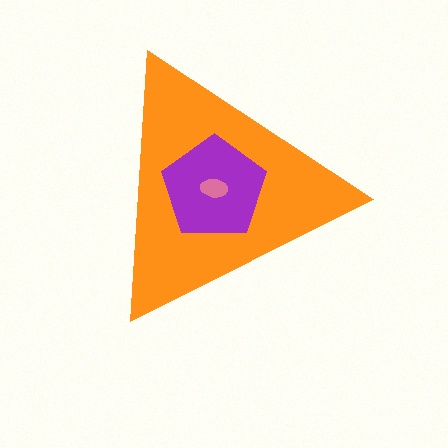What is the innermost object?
The pink ellipse.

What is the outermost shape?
The orange triangle.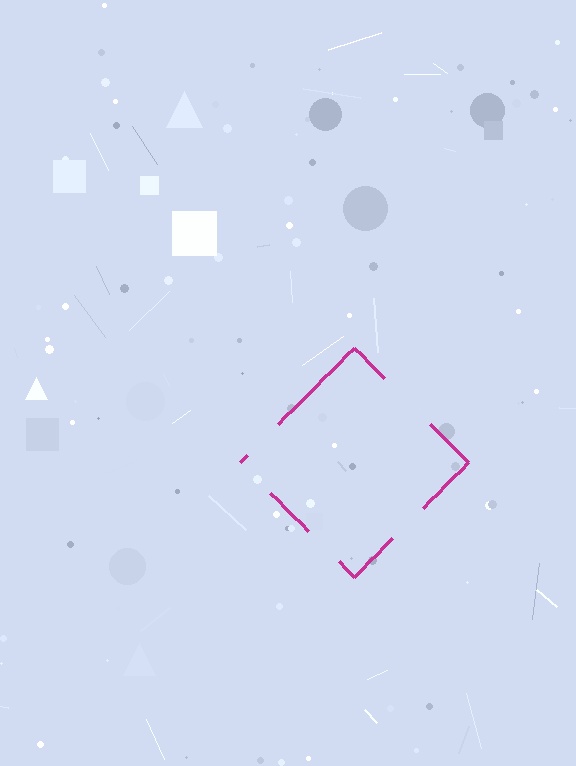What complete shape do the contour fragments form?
The contour fragments form a diamond.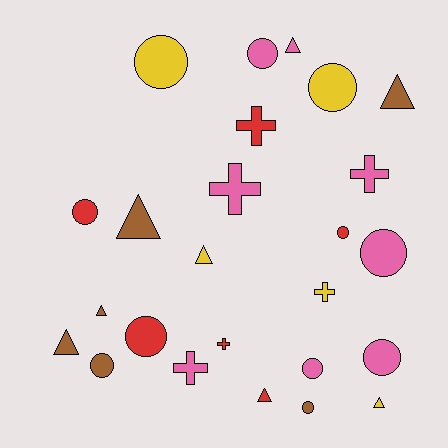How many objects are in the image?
There are 25 objects.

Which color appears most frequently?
Pink, with 8 objects.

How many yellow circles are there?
There are 2 yellow circles.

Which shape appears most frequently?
Circle, with 11 objects.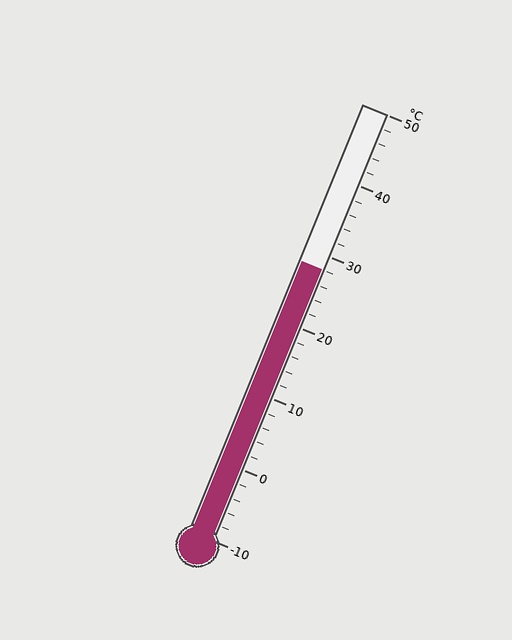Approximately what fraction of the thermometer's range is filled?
The thermometer is filled to approximately 65% of its range.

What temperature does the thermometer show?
The thermometer shows approximately 28°C.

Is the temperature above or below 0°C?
The temperature is above 0°C.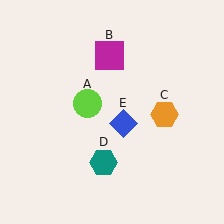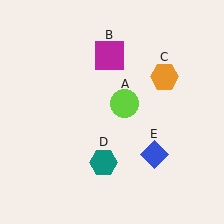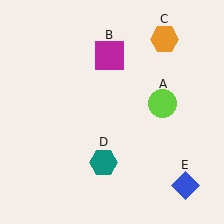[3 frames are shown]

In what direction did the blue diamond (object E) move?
The blue diamond (object E) moved down and to the right.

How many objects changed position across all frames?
3 objects changed position: lime circle (object A), orange hexagon (object C), blue diamond (object E).